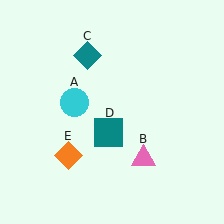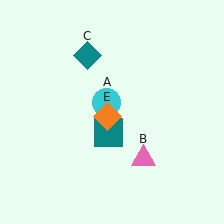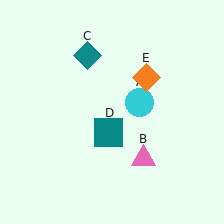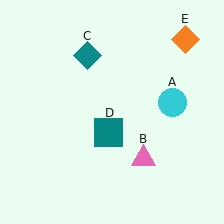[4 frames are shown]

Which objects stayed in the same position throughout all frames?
Pink triangle (object B) and teal diamond (object C) and teal square (object D) remained stationary.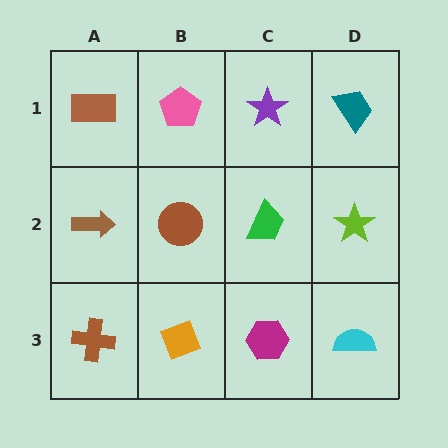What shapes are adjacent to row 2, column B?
A pink pentagon (row 1, column B), an orange diamond (row 3, column B), a brown arrow (row 2, column A), a green trapezoid (row 2, column C).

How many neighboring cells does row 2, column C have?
4.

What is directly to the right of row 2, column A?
A brown circle.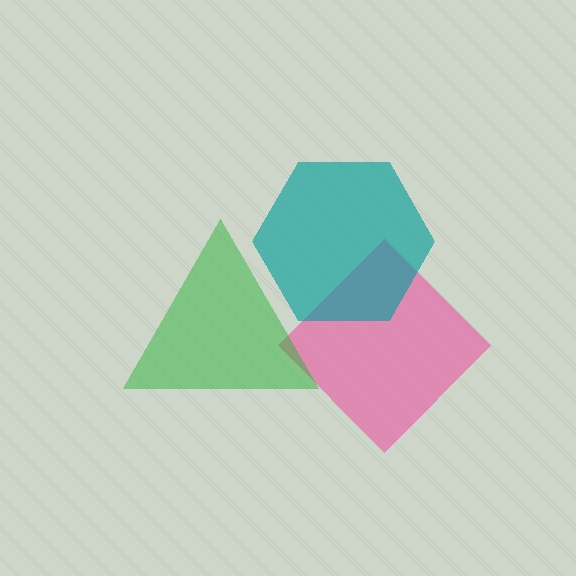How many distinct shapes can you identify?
There are 3 distinct shapes: a pink diamond, a green triangle, a teal hexagon.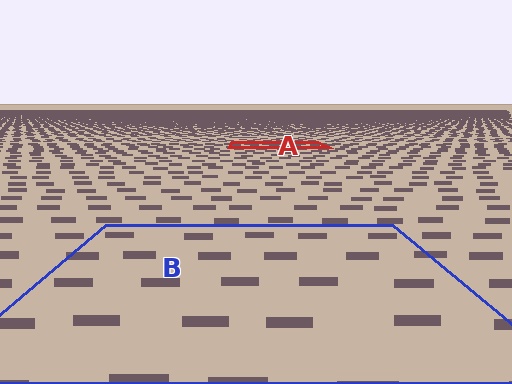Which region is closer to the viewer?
Region B is closer. The texture elements there are larger and more spread out.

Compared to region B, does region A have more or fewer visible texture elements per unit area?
Region A has more texture elements per unit area — they are packed more densely because it is farther away.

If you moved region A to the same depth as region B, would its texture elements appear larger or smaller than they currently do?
They would appear larger. At a closer depth, the same texture elements are projected at a bigger on-screen size.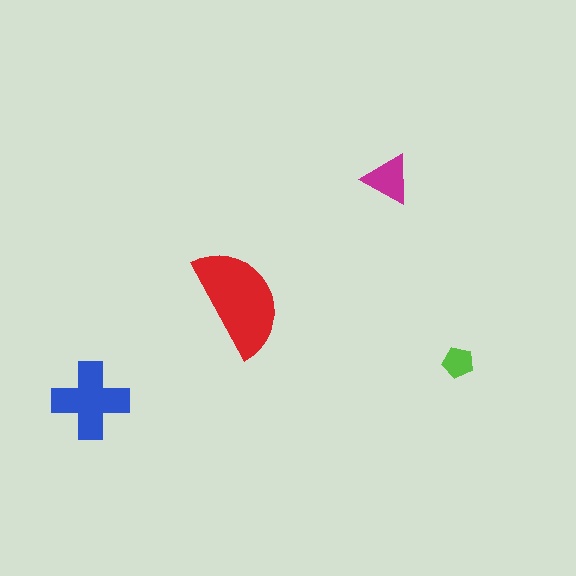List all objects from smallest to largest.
The lime pentagon, the magenta triangle, the blue cross, the red semicircle.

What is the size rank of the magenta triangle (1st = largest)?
3rd.